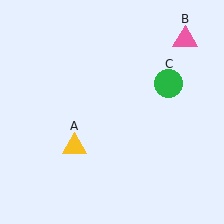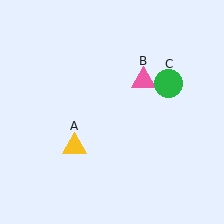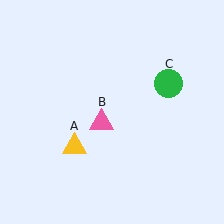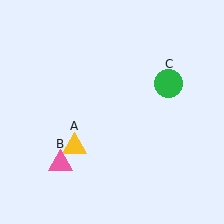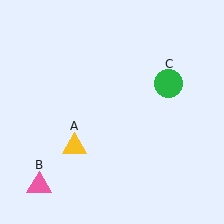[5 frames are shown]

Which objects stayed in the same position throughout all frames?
Yellow triangle (object A) and green circle (object C) remained stationary.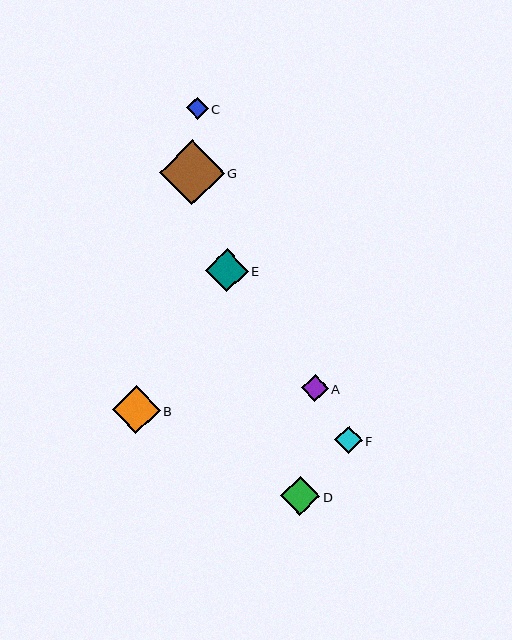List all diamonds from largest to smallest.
From largest to smallest: G, B, E, D, F, A, C.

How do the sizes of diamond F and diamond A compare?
Diamond F and diamond A are approximately the same size.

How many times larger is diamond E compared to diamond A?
Diamond E is approximately 1.6 times the size of diamond A.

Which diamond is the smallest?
Diamond C is the smallest with a size of approximately 21 pixels.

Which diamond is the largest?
Diamond G is the largest with a size of approximately 64 pixels.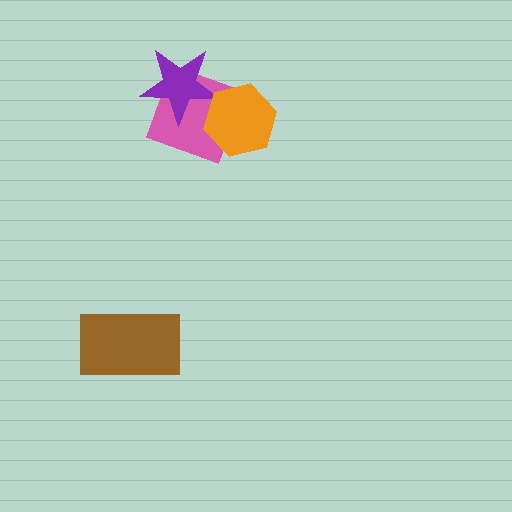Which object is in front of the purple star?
The orange hexagon is in front of the purple star.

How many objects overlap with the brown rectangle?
0 objects overlap with the brown rectangle.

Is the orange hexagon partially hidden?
No, no other shape covers it.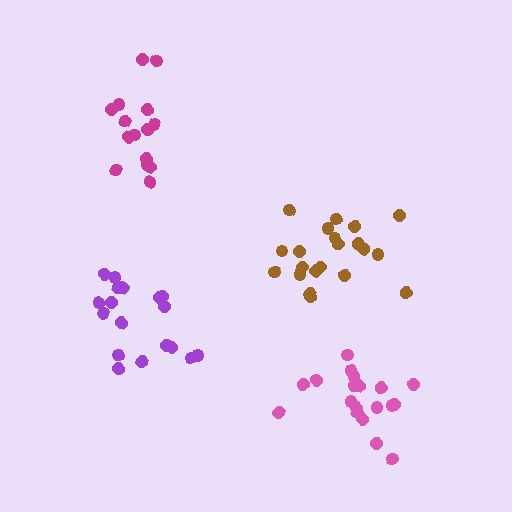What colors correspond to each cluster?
The clusters are colored: pink, purple, magenta, brown.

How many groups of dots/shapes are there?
There are 4 groups.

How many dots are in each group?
Group 1: 19 dots, Group 2: 18 dots, Group 3: 15 dots, Group 4: 21 dots (73 total).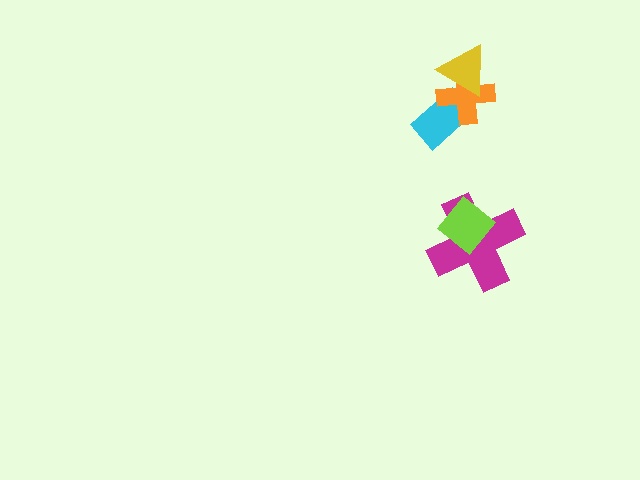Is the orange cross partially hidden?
Yes, it is partially covered by another shape.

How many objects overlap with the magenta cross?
1 object overlaps with the magenta cross.